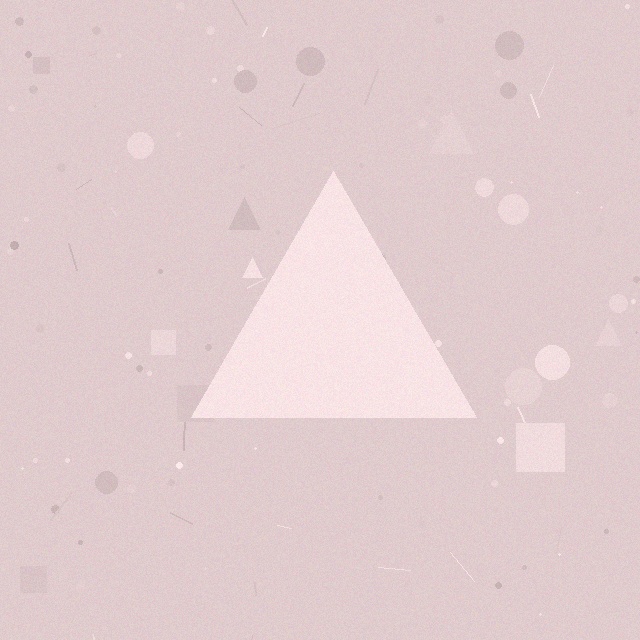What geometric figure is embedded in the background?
A triangle is embedded in the background.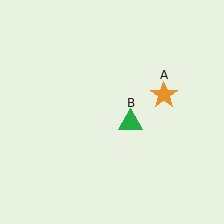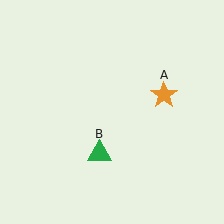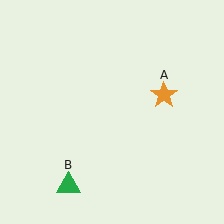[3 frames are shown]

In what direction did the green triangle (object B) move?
The green triangle (object B) moved down and to the left.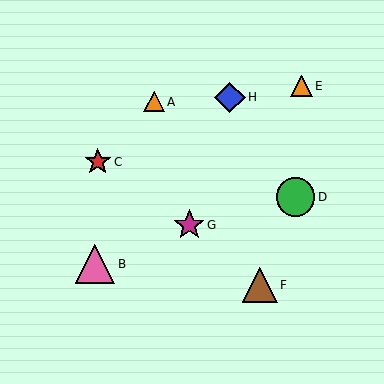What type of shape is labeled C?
Shape C is a red star.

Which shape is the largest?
The pink triangle (labeled B) is the largest.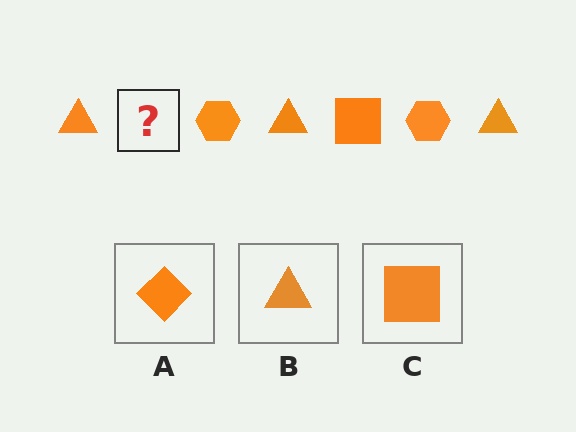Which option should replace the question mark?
Option C.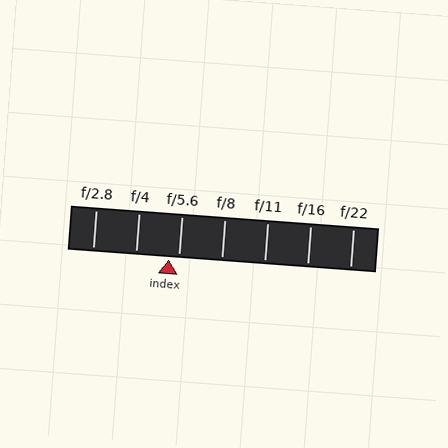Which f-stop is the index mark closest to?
The index mark is closest to f/5.6.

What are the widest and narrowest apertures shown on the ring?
The widest aperture shown is f/2.8 and the narrowest is f/22.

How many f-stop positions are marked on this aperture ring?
There are 7 f-stop positions marked.